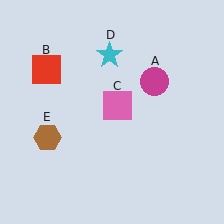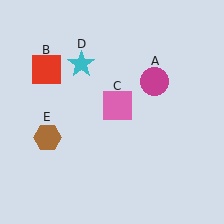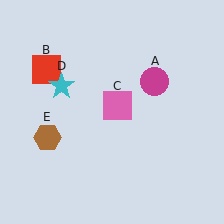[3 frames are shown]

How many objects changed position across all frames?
1 object changed position: cyan star (object D).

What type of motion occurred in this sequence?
The cyan star (object D) rotated counterclockwise around the center of the scene.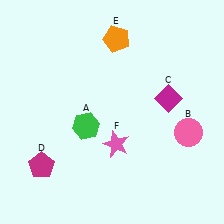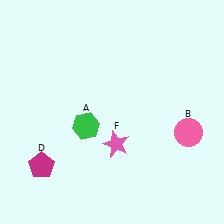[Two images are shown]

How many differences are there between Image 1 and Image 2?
There are 2 differences between the two images.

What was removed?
The magenta diamond (C), the orange pentagon (E) were removed in Image 2.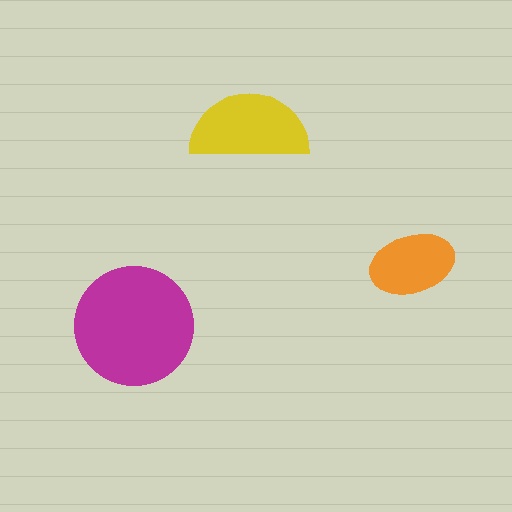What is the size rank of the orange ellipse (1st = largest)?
3rd.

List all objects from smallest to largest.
The orange ellipse, the yellow semicircle, the magenta circle.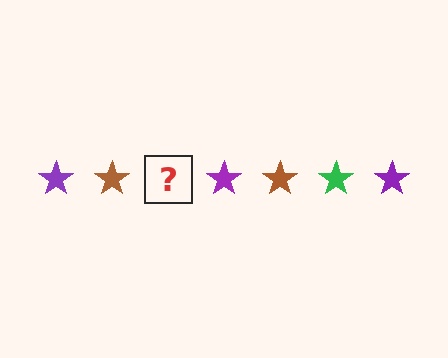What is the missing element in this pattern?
The missing element is a green star.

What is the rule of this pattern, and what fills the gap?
The rule is that the pattern cycles through purple, brown, green stars. The gap should be filled with a green star.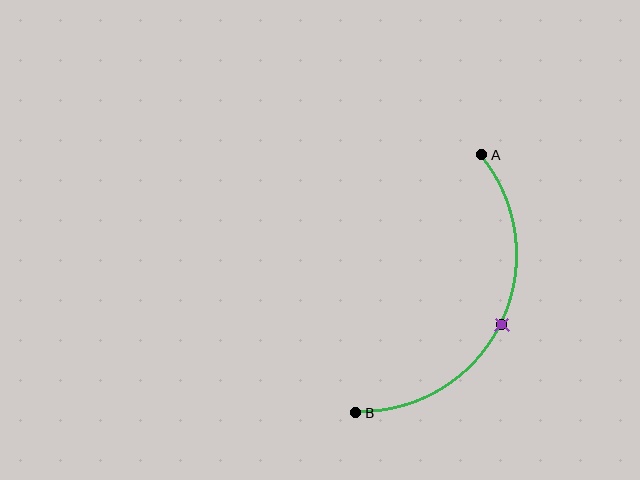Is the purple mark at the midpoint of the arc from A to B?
Yes. The purple mark lies on the arc at equal arc-length from both A and B — it is the arc midpoint.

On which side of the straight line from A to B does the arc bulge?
The arc bulges to the right of the straight line connecting A and B.